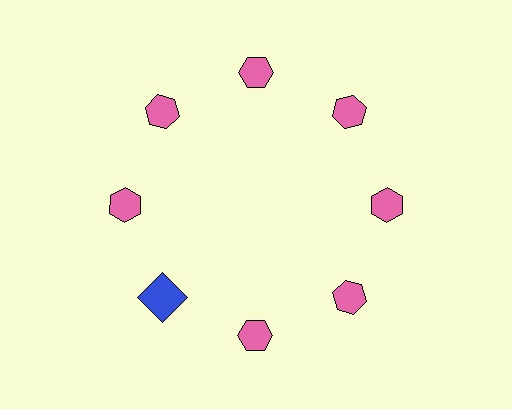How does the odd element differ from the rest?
It differs in both color (blue instead of pink) and shape (square instead of hexagon).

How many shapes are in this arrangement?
There are 8 shapes arranged in a ring pattern.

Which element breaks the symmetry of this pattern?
The blue square at roughly the 8 o'clock position breaks the symmetry. All other shapes are pink hexagons.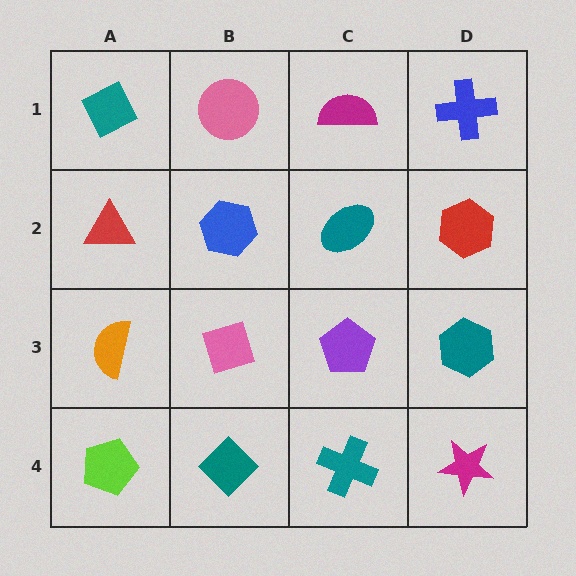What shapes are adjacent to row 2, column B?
A pink circle (row 1, column B), a pink diamond (row 3, column B), a red triangle (row 2, column A), a teal ellipse (row 2, column C).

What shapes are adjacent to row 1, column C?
A teal ellipse (row 2, column C), a pink circle (row 1, column B), a blue cross (row 1, column D).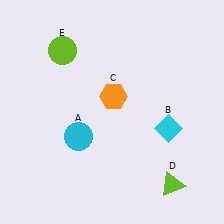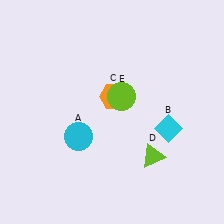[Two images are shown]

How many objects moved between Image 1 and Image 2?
2 objects moved between the two images.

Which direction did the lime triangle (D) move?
The lime triangle (D) moved up.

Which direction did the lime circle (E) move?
The lime circle (E) moved right.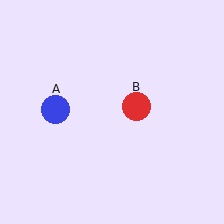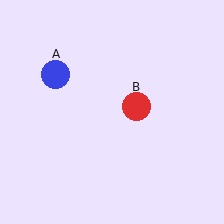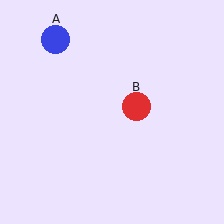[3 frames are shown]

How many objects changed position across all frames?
1 object changed position: blue circle (object A).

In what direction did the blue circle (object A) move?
The blue circle (object A) moved up.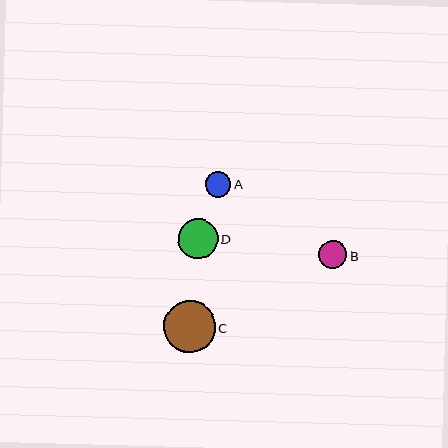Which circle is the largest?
Circle C is the largest with a size of approximately 52 pixels.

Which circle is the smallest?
Circle A is the smallest with a size of approximately 26 pixels.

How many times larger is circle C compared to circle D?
Circle C is approximately 1.3 times the size of circle D.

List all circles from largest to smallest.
From largest to smallest: C, D, B, A.